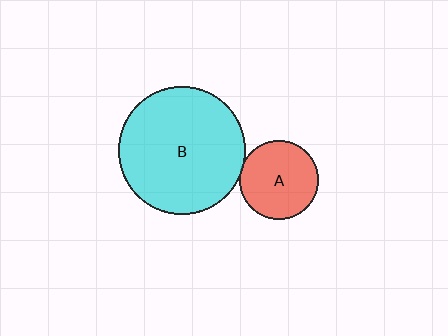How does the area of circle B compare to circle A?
Approximately 2.6 times.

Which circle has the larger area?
Circle B (cyan).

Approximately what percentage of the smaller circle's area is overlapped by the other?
Approximately 5%.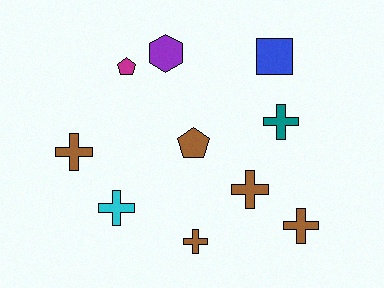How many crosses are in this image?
There are 6 crosses.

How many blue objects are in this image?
There is 1 blue object.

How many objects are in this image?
There are 10 objects.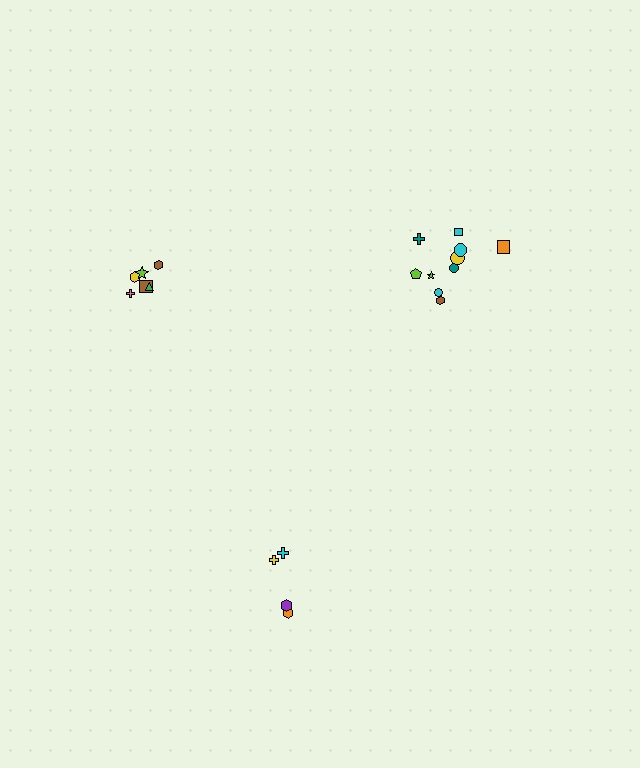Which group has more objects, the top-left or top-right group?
The top-right group.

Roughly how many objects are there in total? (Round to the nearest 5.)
Roughly 20 objects in total.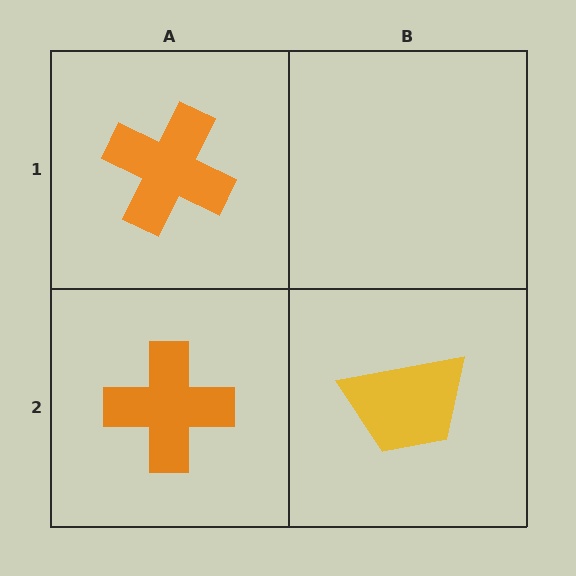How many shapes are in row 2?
2 shapes.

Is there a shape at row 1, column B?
No, that cell is empty.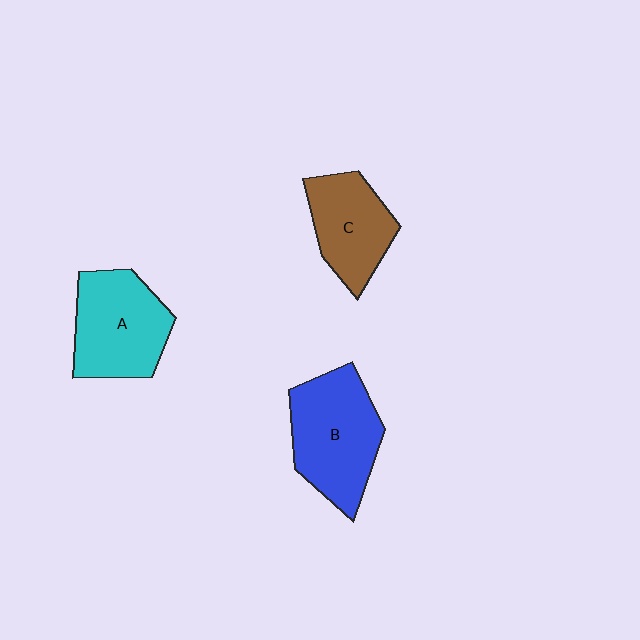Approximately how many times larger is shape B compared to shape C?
Approximately 1.4 times.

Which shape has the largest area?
Shape B (blue).